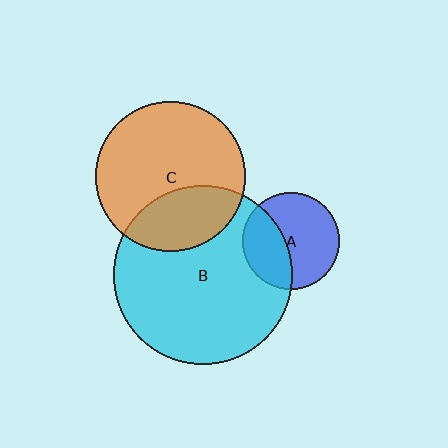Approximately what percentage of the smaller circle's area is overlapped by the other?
Approximately 40%.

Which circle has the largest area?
Circle B (cyan).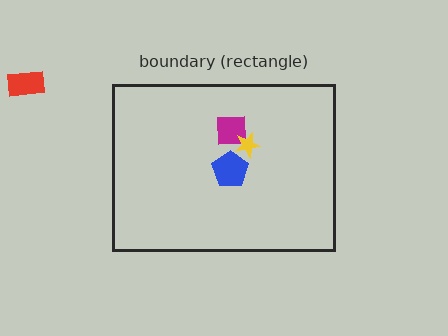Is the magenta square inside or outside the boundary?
Inside.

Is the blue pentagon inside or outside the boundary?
Inside.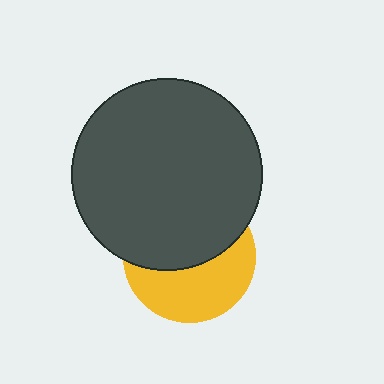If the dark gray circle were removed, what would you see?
You would see the complete yellow circle.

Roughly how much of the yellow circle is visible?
About half of it is visible (roughly 47%).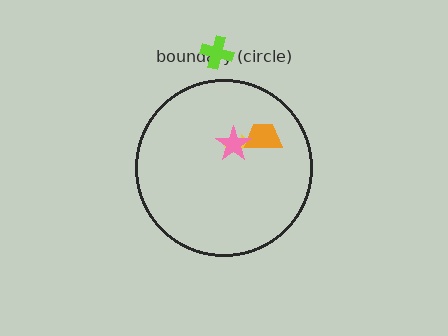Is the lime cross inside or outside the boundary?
Outside.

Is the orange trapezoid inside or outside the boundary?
Inside.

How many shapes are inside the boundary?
3 inside, 1 outside.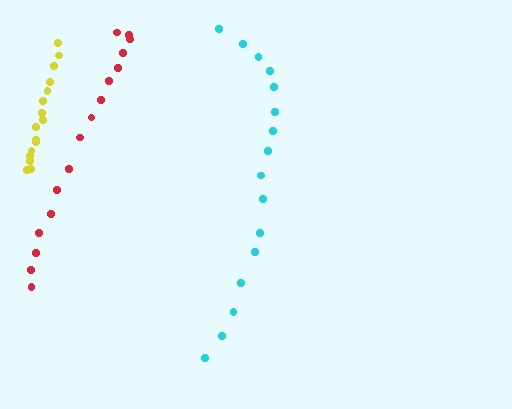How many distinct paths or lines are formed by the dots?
There are 3 distinct paths.